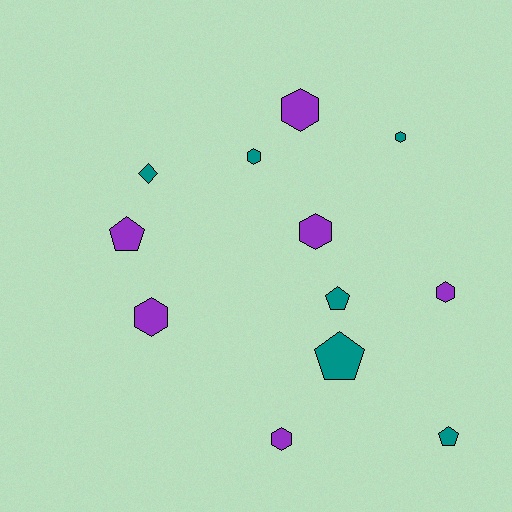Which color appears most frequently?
Purple, with 6 objects.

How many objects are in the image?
There are 12 objects.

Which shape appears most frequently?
Hexagon, with 7 objects.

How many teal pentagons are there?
There are 3 teal pentagons.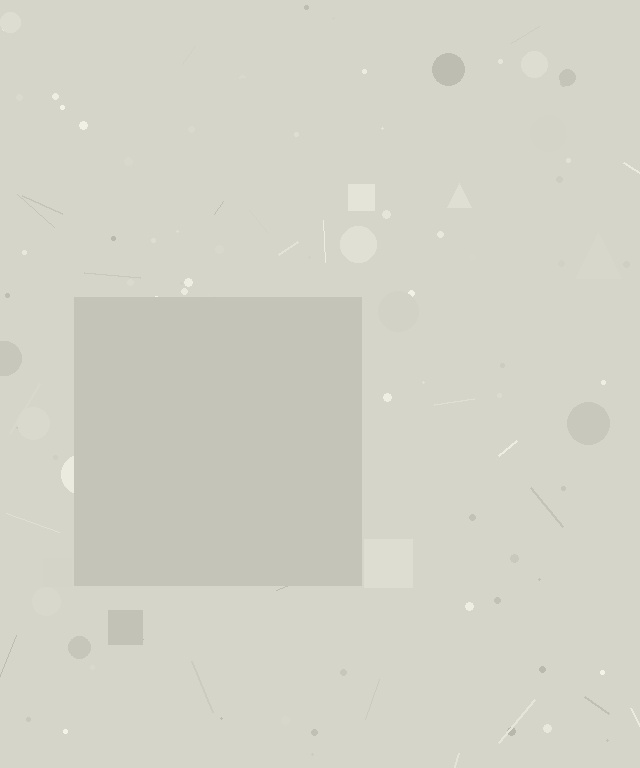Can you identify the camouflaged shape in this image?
The camouflaged shape is a square.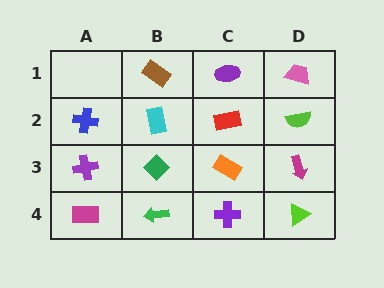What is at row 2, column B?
A cyan rectangle.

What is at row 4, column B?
A green arrow.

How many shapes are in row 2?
4 shapes.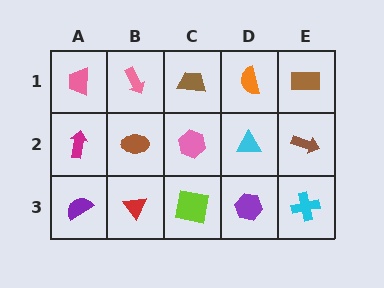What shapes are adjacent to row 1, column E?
A brown arrow (row 2, column E), an orange semicircle (row 1, column D).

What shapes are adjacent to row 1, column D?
A cyan triangle (row 2, column D), a brown trapezoid (row 1, column C), a brown rectangle (row 1, column E).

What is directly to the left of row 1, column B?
A pink trapezoid.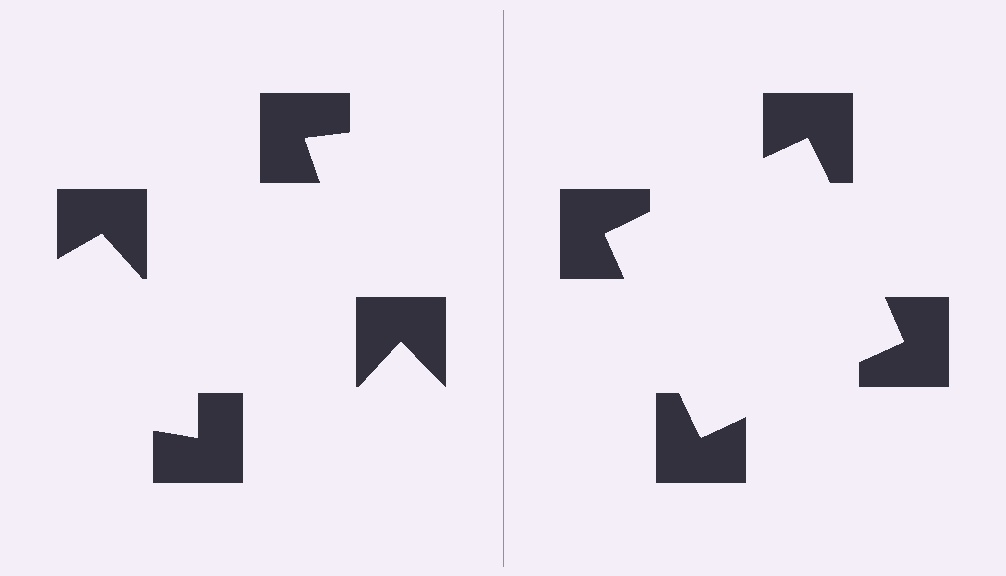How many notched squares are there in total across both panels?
8 — 4 on each side.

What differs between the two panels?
The notched squares are positioned identically on both sides; only the wedge orientations differ. On the right they align to a square; on the left they are misaligned.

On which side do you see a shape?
An illusory square appears on the right side. On the left side the wedge cuts are rotated, so no coherent shape forms.